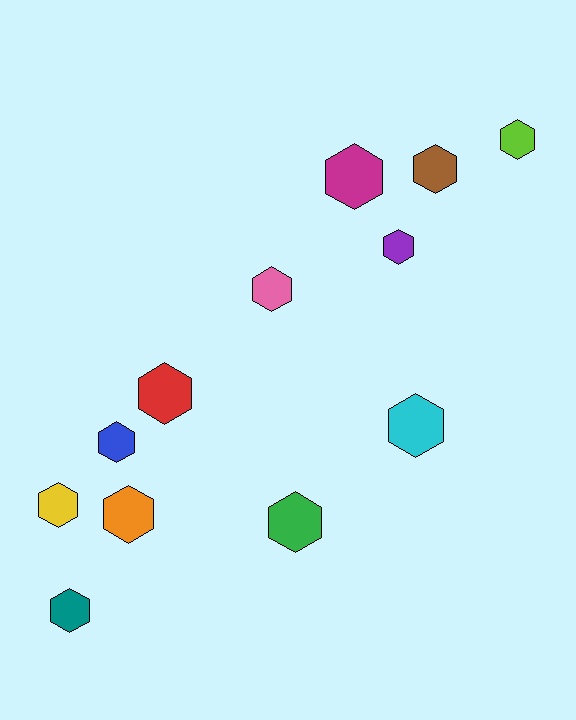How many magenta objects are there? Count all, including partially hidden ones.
There is 1 magenta object.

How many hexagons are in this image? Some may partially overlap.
There are 12 hexagons.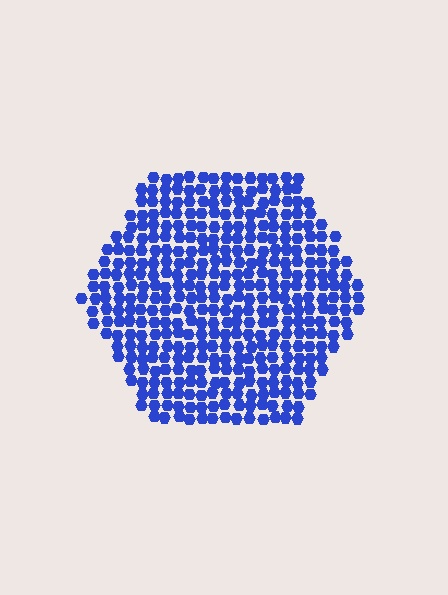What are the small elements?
The small elements are hexagons.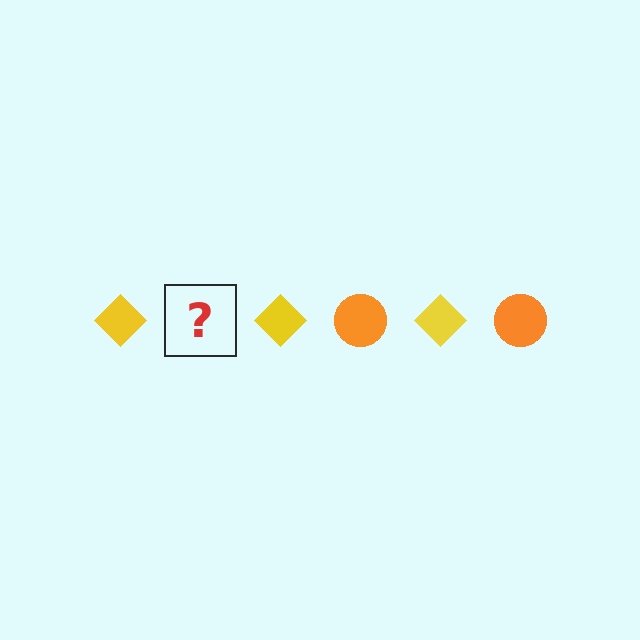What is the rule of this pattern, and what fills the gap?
The rule is that the pattern alternates between yellow diamond and orange circle. The gap should be filled with an orange circle.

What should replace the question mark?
The question mark should be replaced with an orange circle.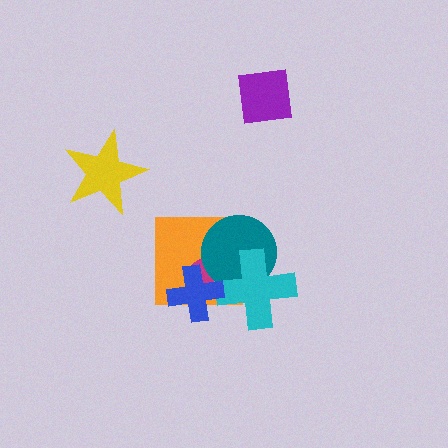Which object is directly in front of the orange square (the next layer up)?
The magenta ellipse is directly in front of the orange square.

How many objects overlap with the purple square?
0 objects overlap with the purple square.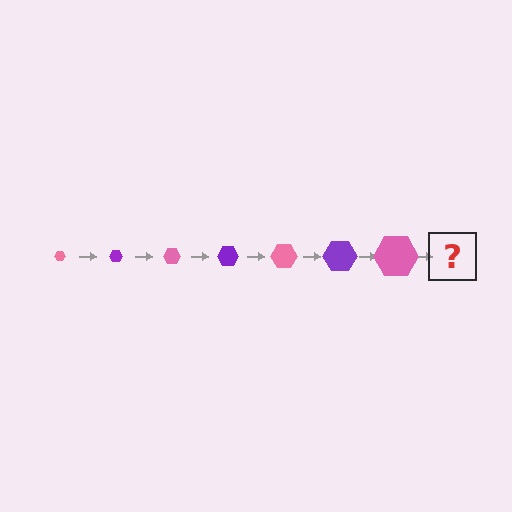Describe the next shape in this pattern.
It should be a purple hexagon, larger than the previous one.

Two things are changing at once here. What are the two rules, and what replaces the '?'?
The two rules are that the hexagon grows larger each step and the color cycles through pink and purple. The '?' should be a purple hexagon, larger than the previous one.